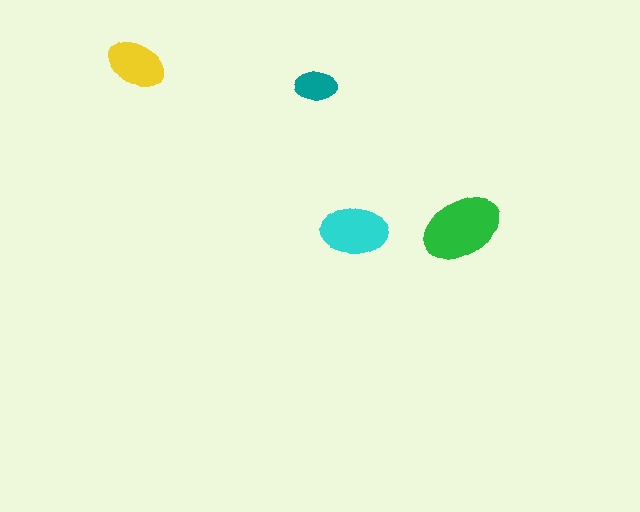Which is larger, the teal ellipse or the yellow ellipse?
The yellow one.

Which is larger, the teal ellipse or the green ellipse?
The green one.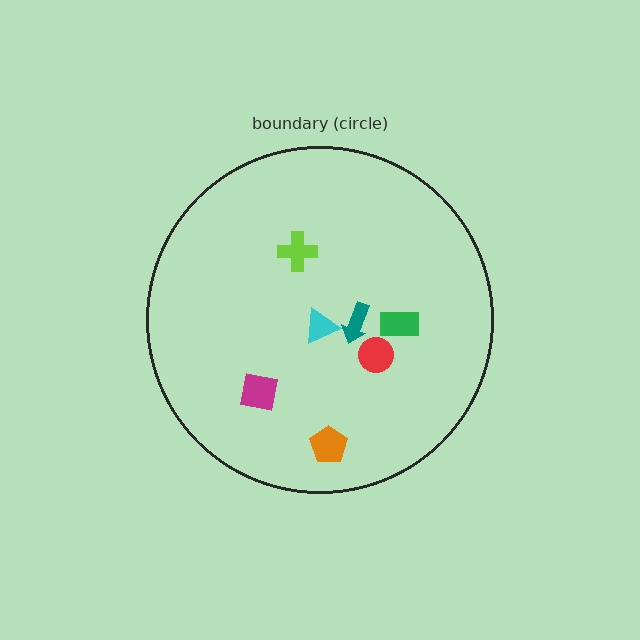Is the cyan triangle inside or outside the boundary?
Inside.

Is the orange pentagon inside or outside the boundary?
Inside.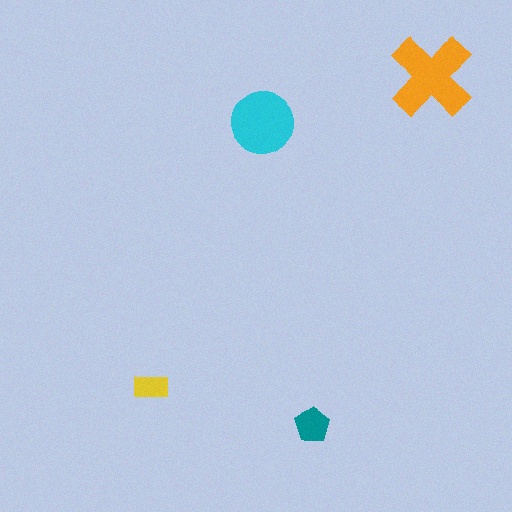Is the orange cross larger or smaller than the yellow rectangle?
Larger.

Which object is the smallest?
The yellow rectangle.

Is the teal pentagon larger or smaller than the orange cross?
Smaller.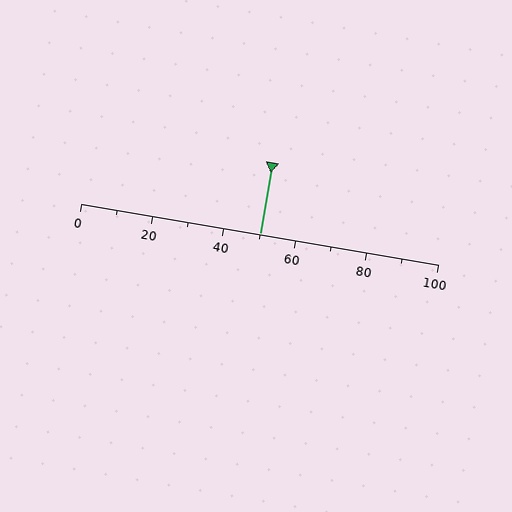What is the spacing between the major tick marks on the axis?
The major ticks are spaced 20 apart.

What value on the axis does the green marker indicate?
The marker indicates approximately 50.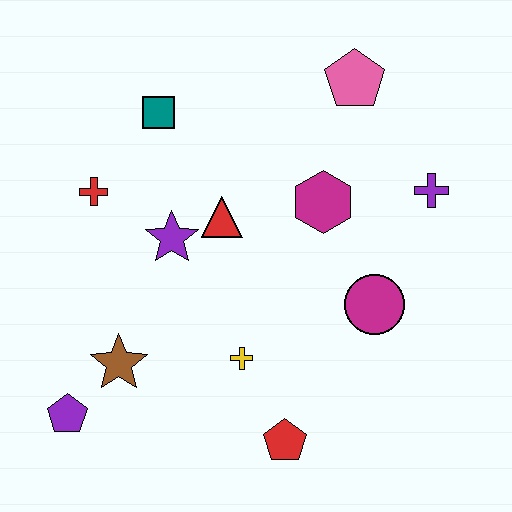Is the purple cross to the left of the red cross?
No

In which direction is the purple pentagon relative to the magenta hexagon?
The purple pentagon is to the left of the magenta hexagon.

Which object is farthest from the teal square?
The red pentagon is farthest from the teal square.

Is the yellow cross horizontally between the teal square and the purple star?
No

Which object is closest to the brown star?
The purple pentagon is closest to the brown star.